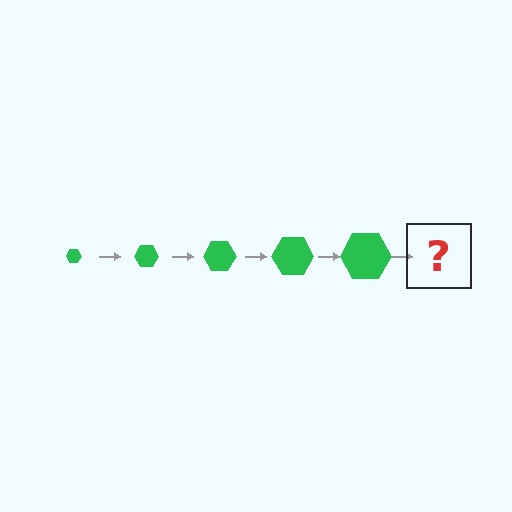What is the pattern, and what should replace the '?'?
The pattern is that the hexagon gets progressively larger each step. The '?' should be a green hexagon, larger than the previous one.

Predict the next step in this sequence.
The next step is a green hexagon, larger than the previous one.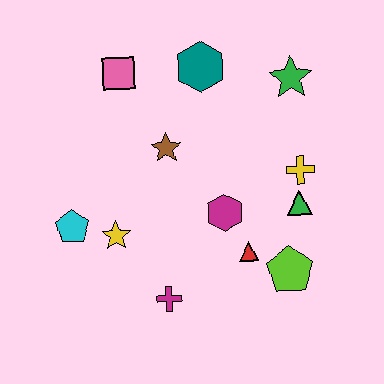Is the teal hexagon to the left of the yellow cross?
Yes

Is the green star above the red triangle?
Yes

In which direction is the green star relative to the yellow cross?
The green star is above the yellow cross.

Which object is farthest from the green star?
The cyan pentagon is farthest from the green star.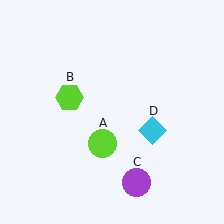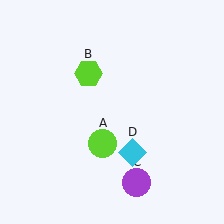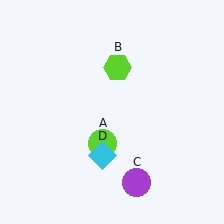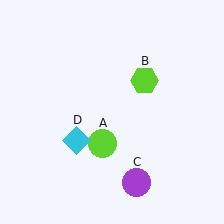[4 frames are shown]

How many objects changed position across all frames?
2 objects changed position: lime hexagon (object B), cyan diamond (object D).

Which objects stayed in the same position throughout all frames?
Lime circle (object A) and purple circle (object C) remained stationary.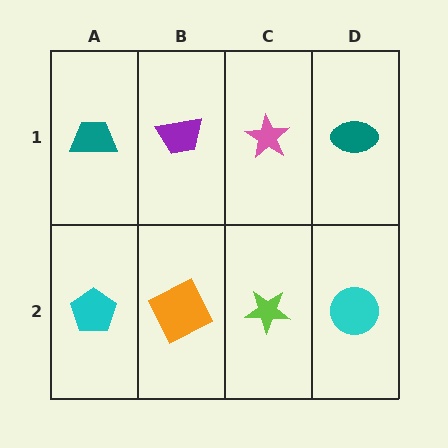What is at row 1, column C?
A pink star.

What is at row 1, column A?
A teal trapezoid.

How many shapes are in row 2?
4 shapes.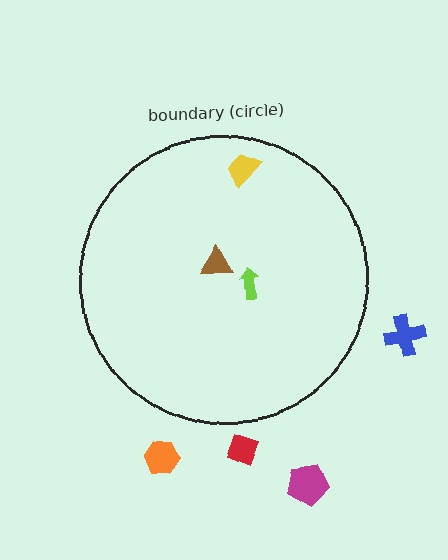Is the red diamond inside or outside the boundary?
Outside.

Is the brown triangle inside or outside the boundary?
Inside.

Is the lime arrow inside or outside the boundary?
Inside.